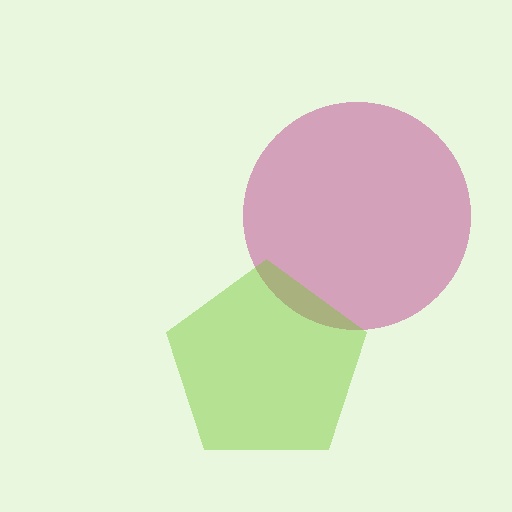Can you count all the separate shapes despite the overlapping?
Yes, there are 2 separate shapes.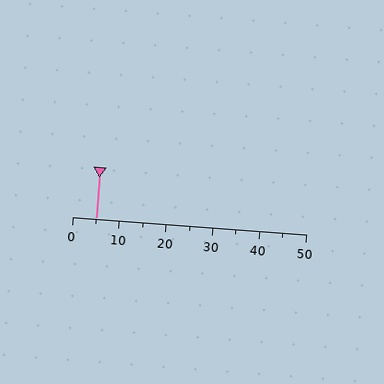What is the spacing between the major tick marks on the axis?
The major ticks are spaced 10 apart.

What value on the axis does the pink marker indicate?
The marker indicates approximately 5.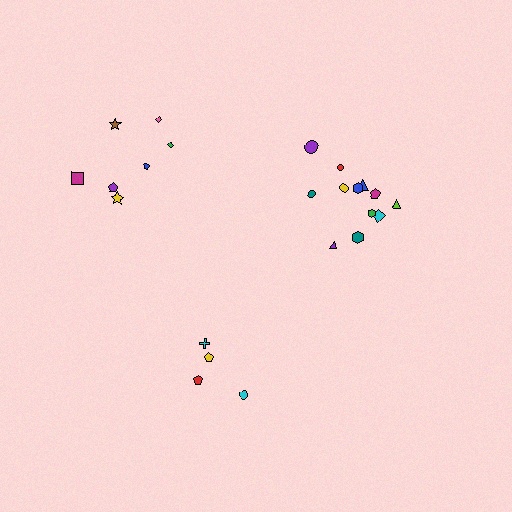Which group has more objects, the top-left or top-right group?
The top-right group.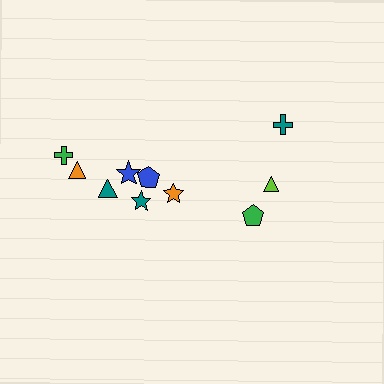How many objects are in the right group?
There are 3 objects.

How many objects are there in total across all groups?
There are 10 objects.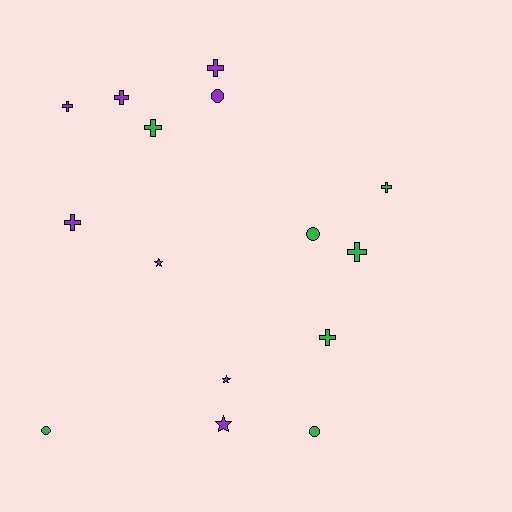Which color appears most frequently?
Purple, with 8 objects.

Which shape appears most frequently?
Cross, with 8 objects.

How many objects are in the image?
There are 15 objects.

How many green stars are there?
There are no green stars.